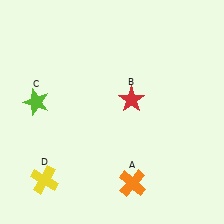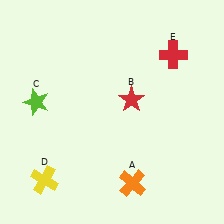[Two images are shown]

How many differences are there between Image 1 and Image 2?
There is 1 difference between the two images.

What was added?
A red cross (E) was added in Image 2.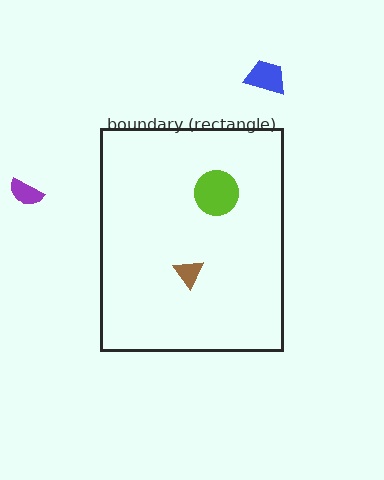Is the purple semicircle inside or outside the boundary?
Outside.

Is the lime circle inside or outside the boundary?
Inside.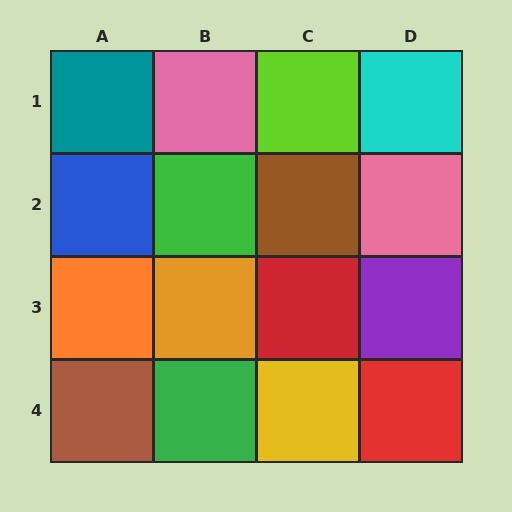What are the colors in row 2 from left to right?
Blue, green, brown, pink.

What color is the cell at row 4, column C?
Yellow.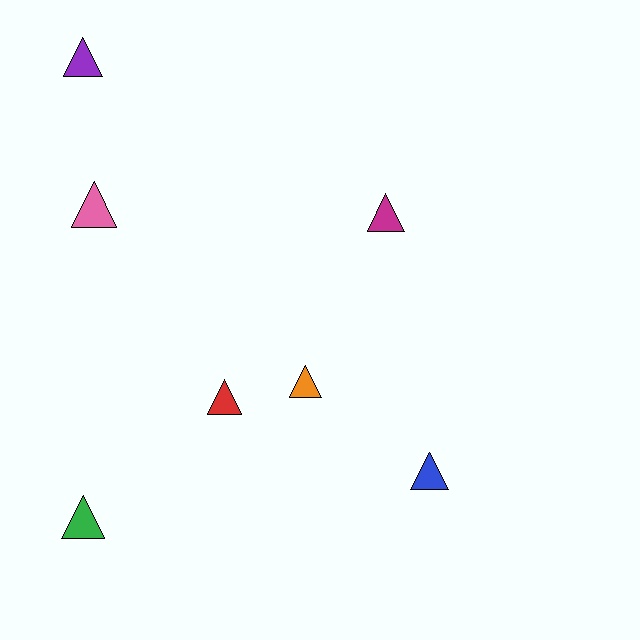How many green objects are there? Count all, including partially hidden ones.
There is 1 green object.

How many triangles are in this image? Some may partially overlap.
There are 7 triangles.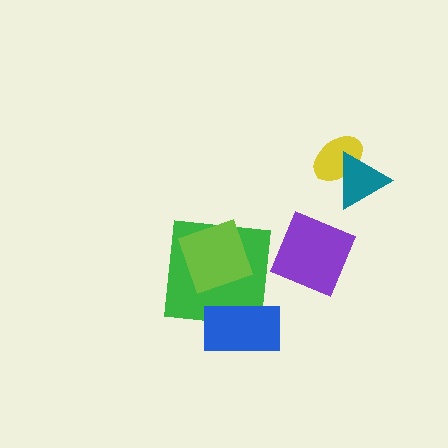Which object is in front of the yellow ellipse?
The teal triangle is in front of the yellow ellipse.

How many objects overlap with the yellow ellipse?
1 object overlaps with the yellow ellipse.